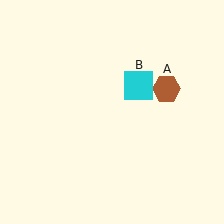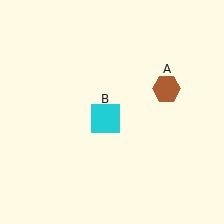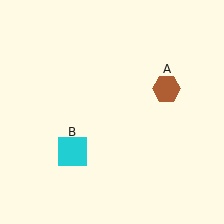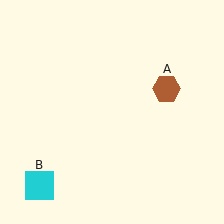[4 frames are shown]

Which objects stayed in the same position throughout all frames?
Brown hexagon (object A) remained stationary.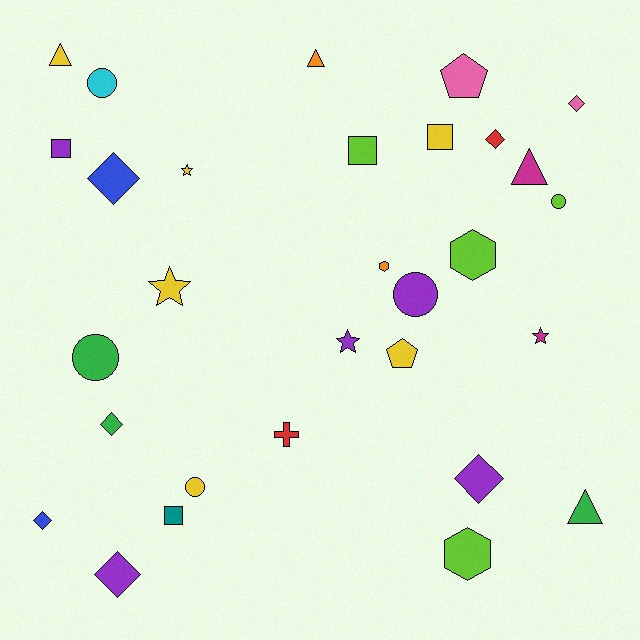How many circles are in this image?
There are 5 circles.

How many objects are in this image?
There are 30 objects.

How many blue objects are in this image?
There are 2 blue objects.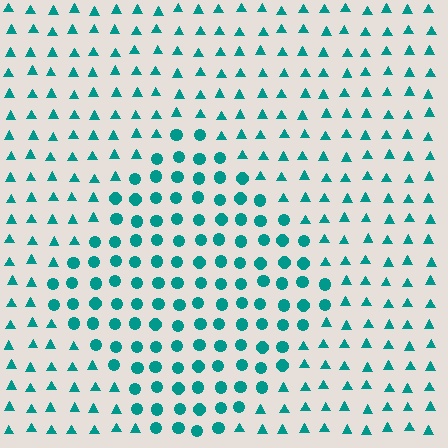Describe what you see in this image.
The image is filled with small teal elements arranged in a uniform grid. A diamond-shaped region contains circles, while the surrounding area contains triangles. The boundary is defined purely by the change in element shape.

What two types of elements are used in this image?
The image uses circles inside the diamond region and triangles outside it.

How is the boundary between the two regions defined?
The boundary is defined by a change in element shape: circles inside vs. triangles outside. All elements share the same color and spacing.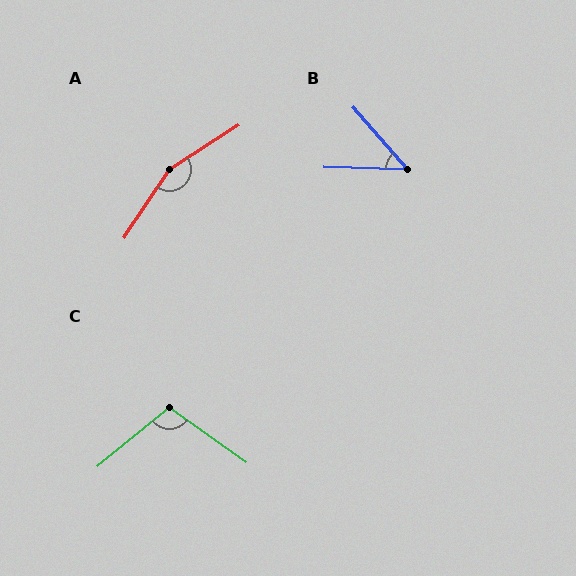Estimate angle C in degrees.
Approximately 105 degrees.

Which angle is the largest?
A, at approximately 156 degrees.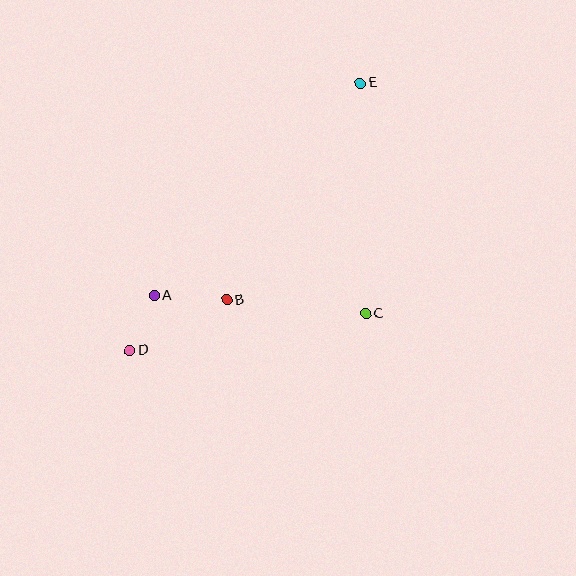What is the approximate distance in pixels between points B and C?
The distance between B and C is approximately 140 pixels.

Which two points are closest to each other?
Points A and D are closest to each other.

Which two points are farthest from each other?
Points D and E are farthest from each other.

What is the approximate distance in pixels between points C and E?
The distance between C and E is approximately 231 pixels.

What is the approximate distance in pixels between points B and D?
The distance between B and D is approximately 109 pixels.